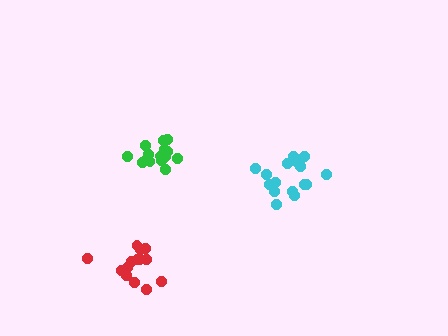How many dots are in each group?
Group 1: 16 dots, Group 2: 17 dots, Group 3: 14 dots (47 total).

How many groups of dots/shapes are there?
There are 3 groups.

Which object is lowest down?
The red cluster is bottommost.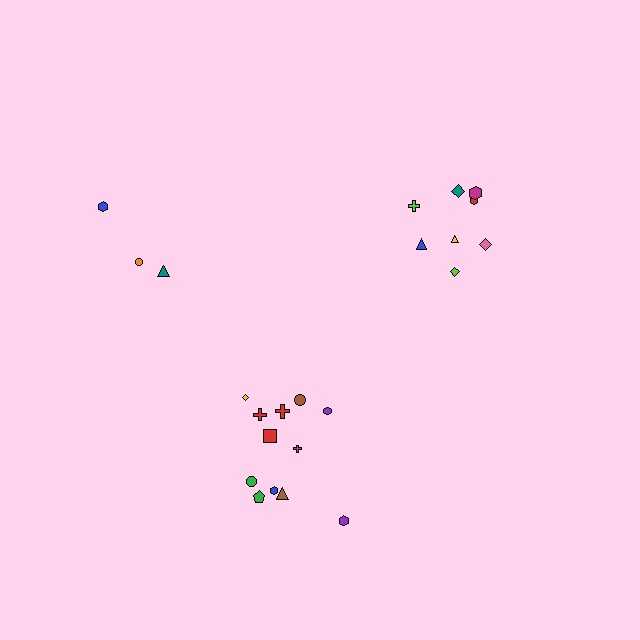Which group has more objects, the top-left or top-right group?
The top-right group.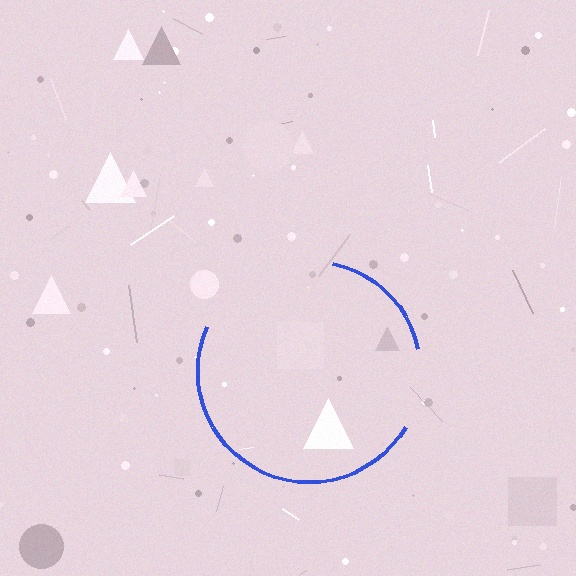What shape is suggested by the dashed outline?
The dashed outline suggests a circle.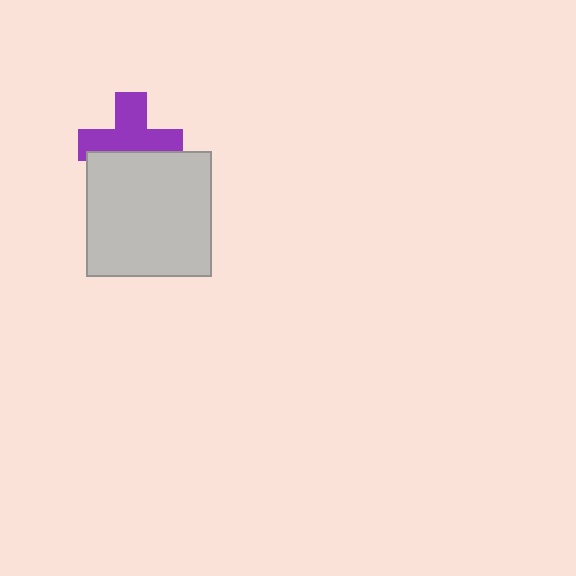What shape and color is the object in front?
The object in front is a light gray square.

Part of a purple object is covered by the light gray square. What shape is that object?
It is a cross.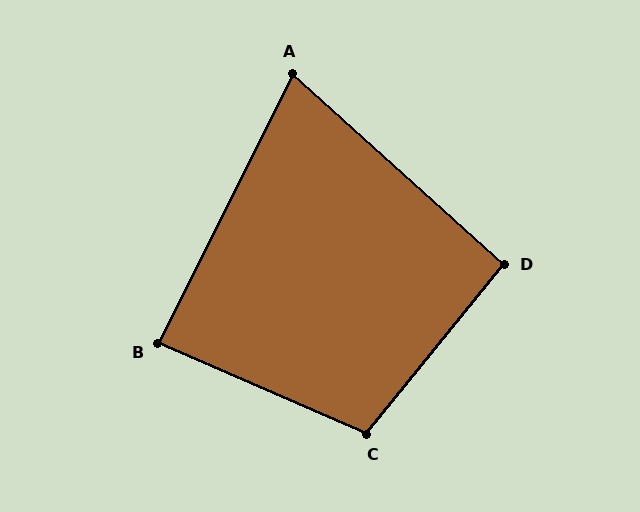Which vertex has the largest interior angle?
C, at approximately 105 degrees.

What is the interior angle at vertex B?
Approximately 87 degrees (approximately right).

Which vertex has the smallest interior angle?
A, at approximately 75 degrees.